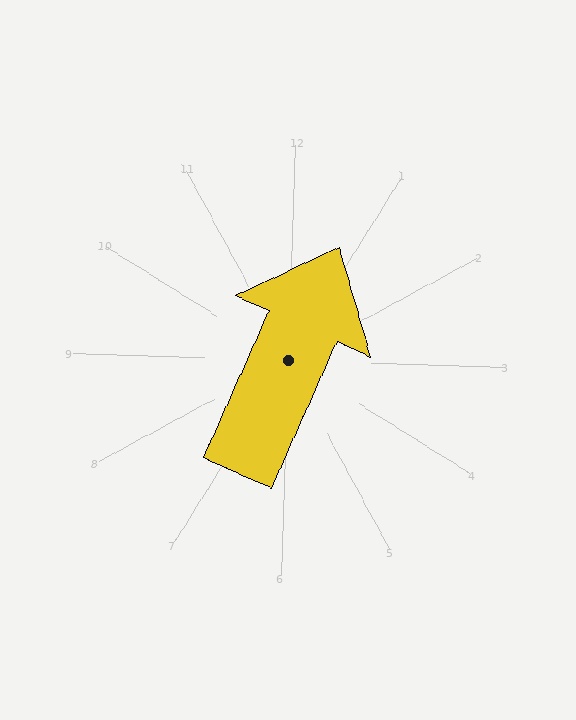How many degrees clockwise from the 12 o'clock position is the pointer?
Approximately 22 degrees.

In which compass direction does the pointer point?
North.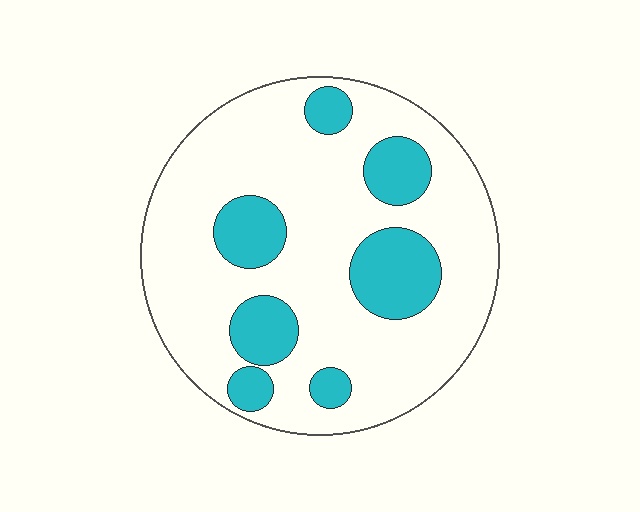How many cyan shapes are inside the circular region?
7.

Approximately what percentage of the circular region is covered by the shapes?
Approximately 25%.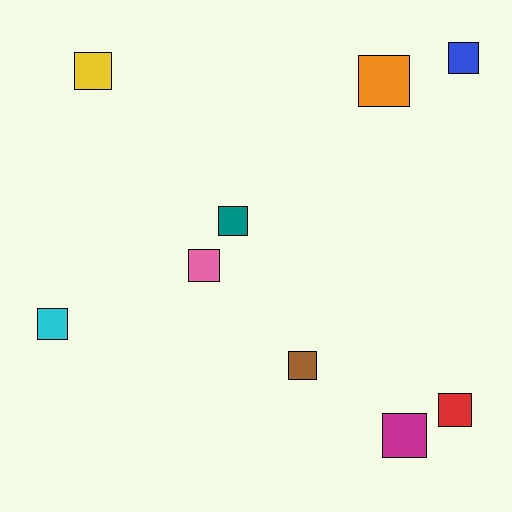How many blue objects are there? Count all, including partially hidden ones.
There is 1 blue object.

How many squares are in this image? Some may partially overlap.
There are 9 squares.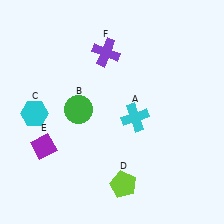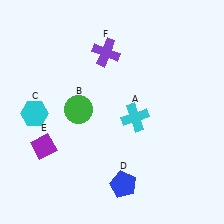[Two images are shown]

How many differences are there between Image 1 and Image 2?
There is 1 difference between the two images.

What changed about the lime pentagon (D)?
In Image 1, D is lime. In Image 2, it changed to blue.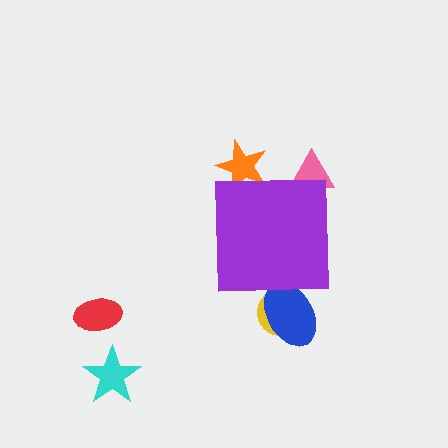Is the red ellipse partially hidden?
No, the red ellipse is fully visible.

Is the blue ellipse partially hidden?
Yes, the blue ellipse is partially hidden behind the purple square.